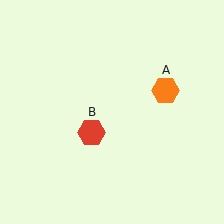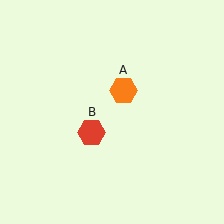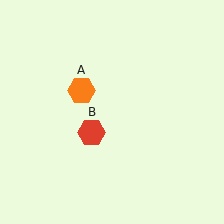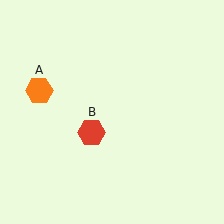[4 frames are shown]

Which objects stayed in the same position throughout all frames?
Red hexagon (object B) remained stationary.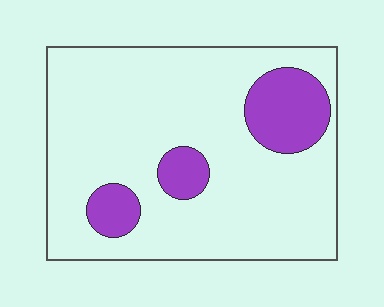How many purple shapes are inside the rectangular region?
3.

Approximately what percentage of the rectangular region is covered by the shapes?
Approximately 15%.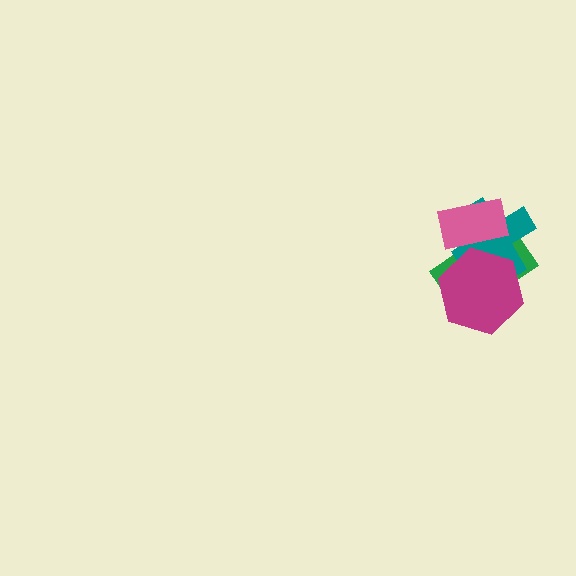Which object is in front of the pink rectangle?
The magenta hexagon is in front of the pink rectangle.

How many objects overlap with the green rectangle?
3 objects overlap with the green rectangle.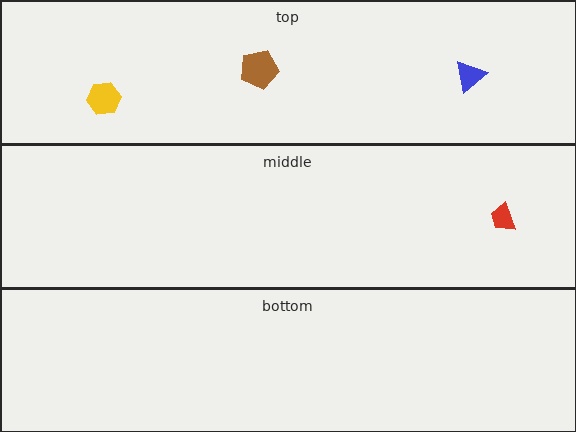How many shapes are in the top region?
3.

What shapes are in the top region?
The yellow hexagon, the blue triangle, the brown pentagon.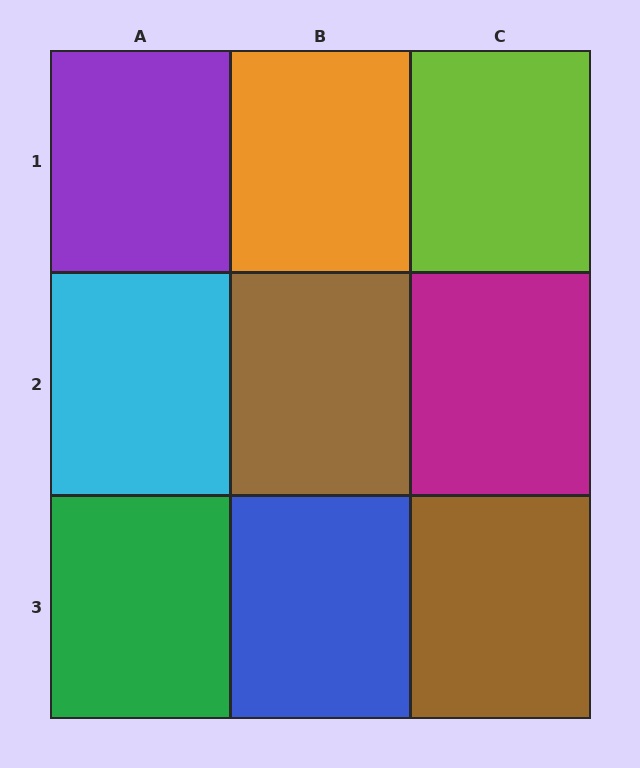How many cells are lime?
1 cell is lime.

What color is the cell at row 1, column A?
Purple.